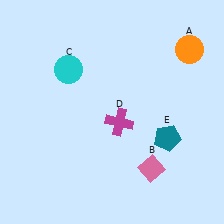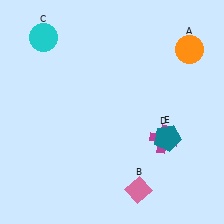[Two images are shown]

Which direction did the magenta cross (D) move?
The magenta cross (D) moved right.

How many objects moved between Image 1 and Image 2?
3 objects moved between the two images.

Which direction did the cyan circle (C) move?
The cyan circle (C) moved up.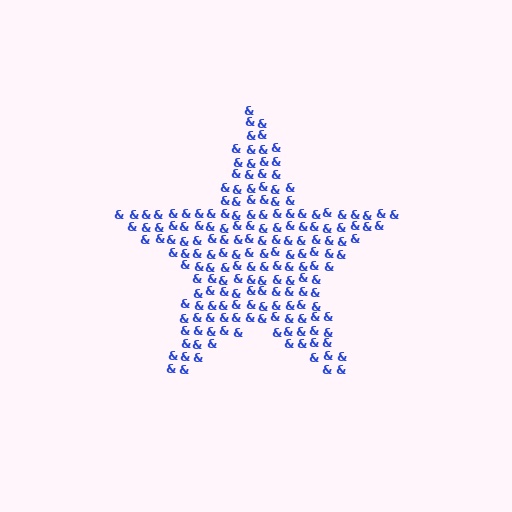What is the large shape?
The large shape is a star.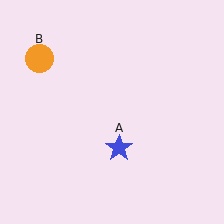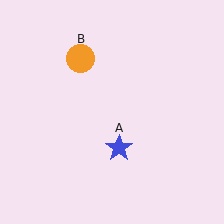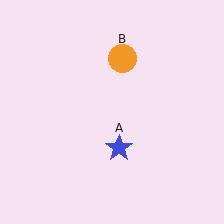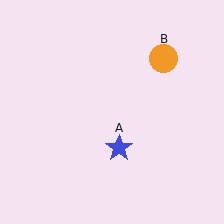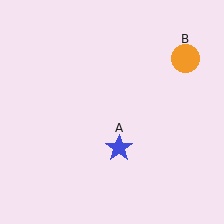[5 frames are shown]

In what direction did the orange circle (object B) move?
The orange circle (object B) moved right.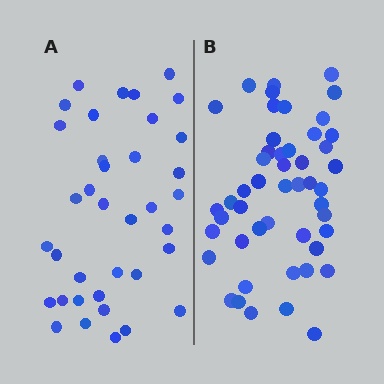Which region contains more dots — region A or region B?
Region B (the right region) has more dots.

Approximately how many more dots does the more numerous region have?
Region B has roughly 12 or so more dots than region A.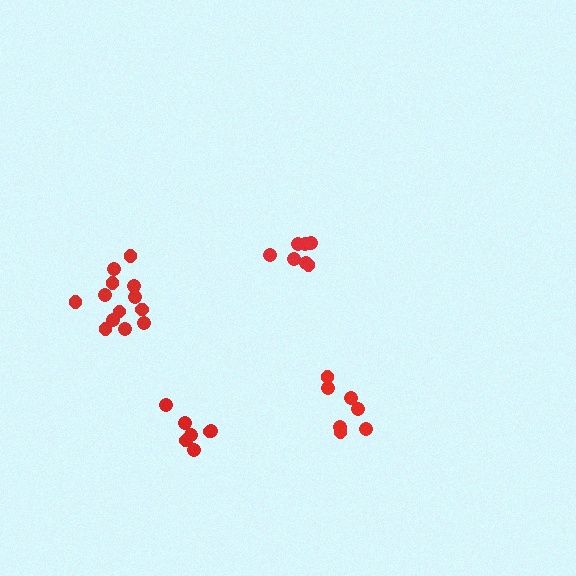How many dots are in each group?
Group 1: 13 dots, Group 2: 7 dots, Group 3: 7 dots, Group 4: 7 dots (34 total).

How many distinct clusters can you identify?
There are 4 distinct clusters.